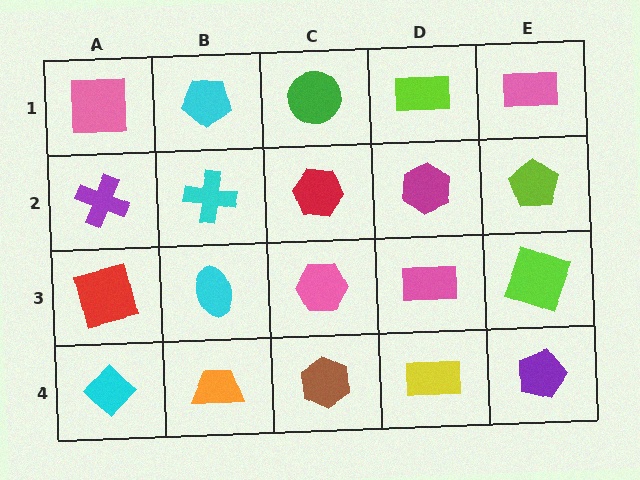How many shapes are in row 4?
5 shapes.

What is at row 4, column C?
A brown hexagon.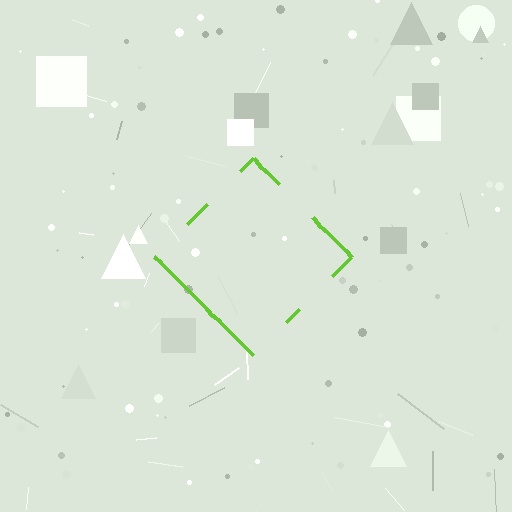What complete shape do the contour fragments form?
The contour fragments form a diamond.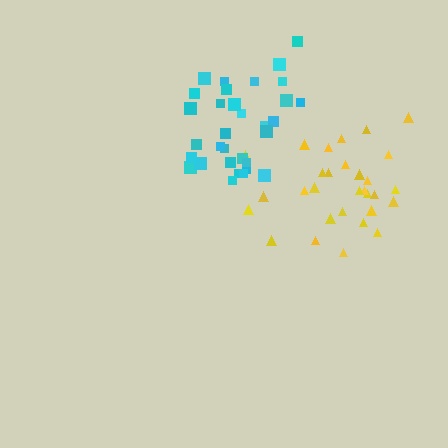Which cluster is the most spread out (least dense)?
Yellow.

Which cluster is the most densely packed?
Cyan.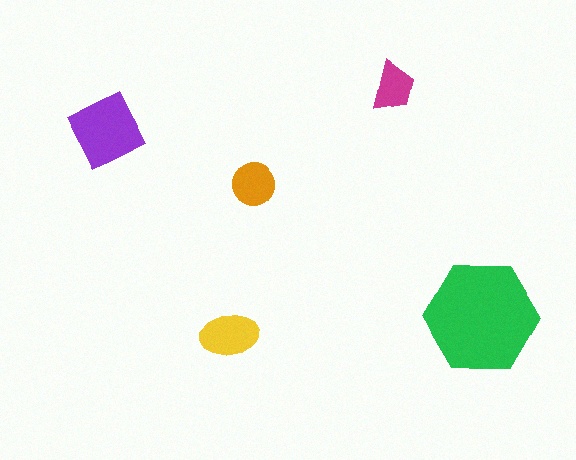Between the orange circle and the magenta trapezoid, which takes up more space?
The orange circle.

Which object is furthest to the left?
The purple diamond is leftmost.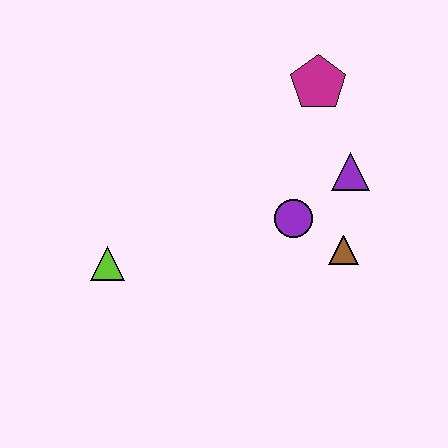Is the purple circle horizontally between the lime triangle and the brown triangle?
Yes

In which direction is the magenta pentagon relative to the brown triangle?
The magenta pentagon is above the brown triangle.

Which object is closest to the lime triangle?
The purple circle is closest to the lime triangle.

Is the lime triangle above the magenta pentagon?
No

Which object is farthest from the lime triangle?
The magenta pentagon is farthest from the lime triangle.